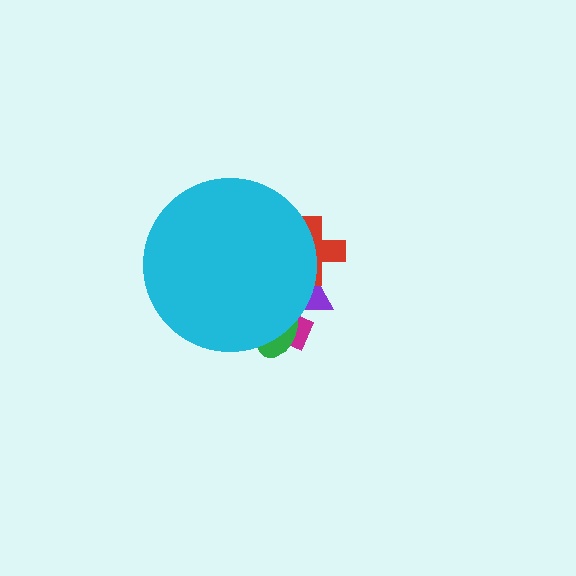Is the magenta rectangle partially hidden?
Yes, the magenta rectangle is partially hidden behind the cyan circle.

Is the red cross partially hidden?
Yes, the red cross is partially hidden behind the cyan circle.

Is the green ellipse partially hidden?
Yes, the green ellipse is partially hidden behind the cyan circle.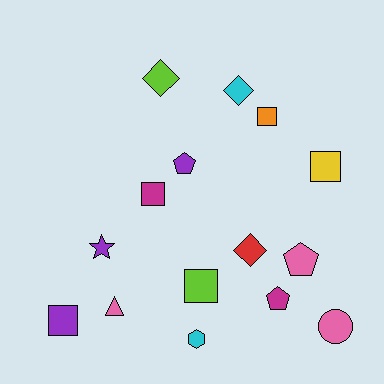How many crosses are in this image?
There are no crosses.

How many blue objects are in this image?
There are no blue objects.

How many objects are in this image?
There are 15 objects.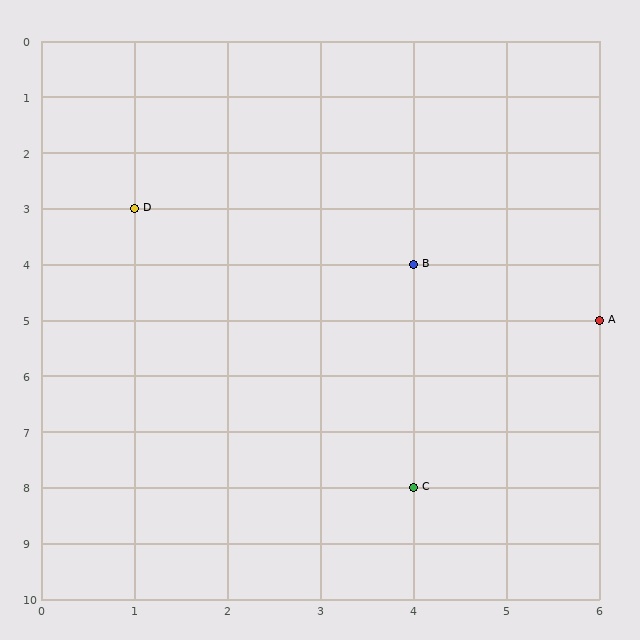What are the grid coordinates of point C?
Point C is at grid coordinates (4, 8).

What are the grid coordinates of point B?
Point B is at grid coordinates (4, 4).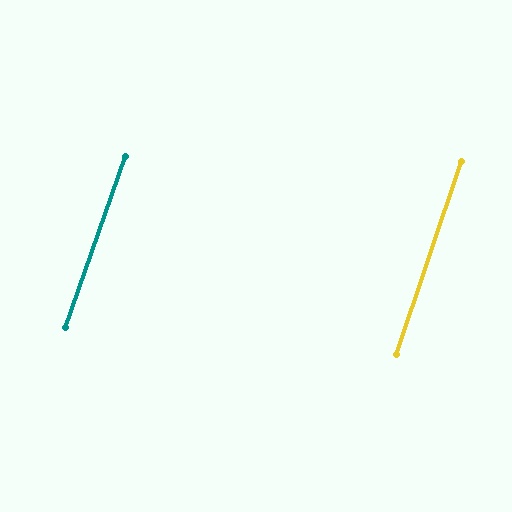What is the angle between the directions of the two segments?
Approximately 1 degree.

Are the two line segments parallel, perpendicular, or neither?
Parallel — their directions differ by only 0.6°.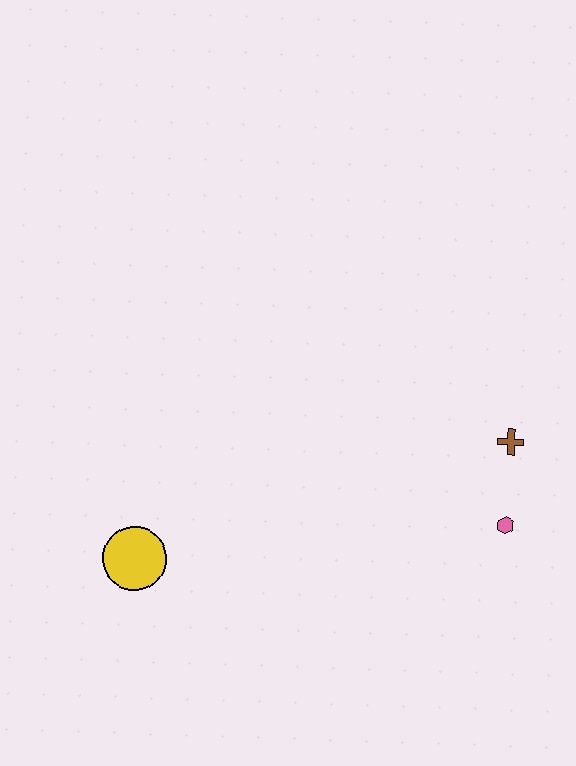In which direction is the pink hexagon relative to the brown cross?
The pink hexagon is below the brown cross.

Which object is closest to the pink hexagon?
The brown cross is closest to the pink hexagon.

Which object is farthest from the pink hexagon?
The yellow circle is farthest from the pink hexagon.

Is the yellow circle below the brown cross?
Yes